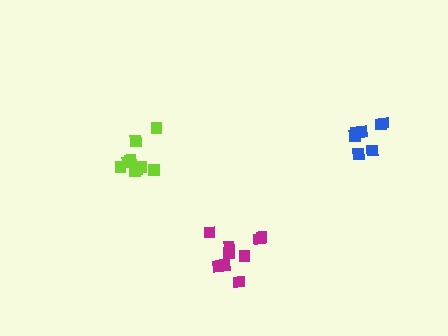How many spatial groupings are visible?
There are 3 spatial groupings.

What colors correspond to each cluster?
The clusters are colored: lime, blue, magenta.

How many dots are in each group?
Group 1: 9 dots, Group 2: 8 dots, Group 3: 9 dots (26 total).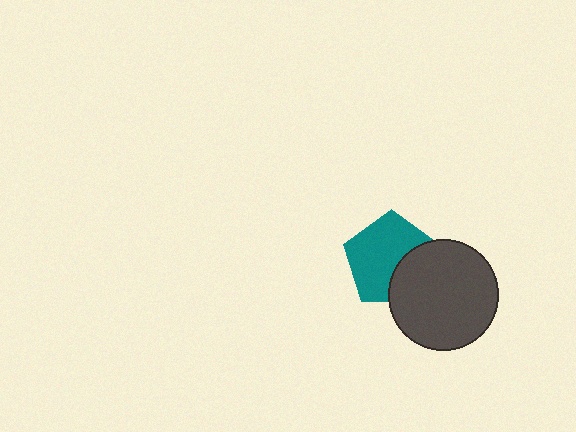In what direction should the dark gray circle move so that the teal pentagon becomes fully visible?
The dark gray circle should move toward the lower-right. That is the shortest direction to clear the overlap and leave the teal pentagon fully visible.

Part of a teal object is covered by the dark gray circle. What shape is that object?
It is a pentagon.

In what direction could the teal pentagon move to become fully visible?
The teal pentagon could move toward the upper-left. That would shift it out from behind the dark gray circle entirely.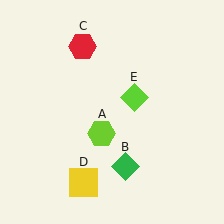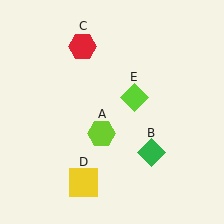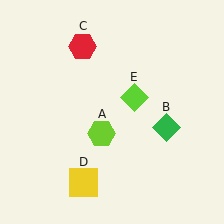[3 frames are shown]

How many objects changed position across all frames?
1 object changed position: green diamond (object B).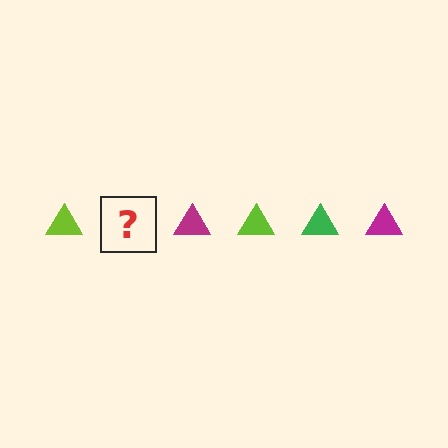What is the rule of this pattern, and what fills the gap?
The rule is that the pattern cycles through lime, green, magenta triangles. The gap should be filled with a green triangle.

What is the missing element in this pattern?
The missing element is a green triangle.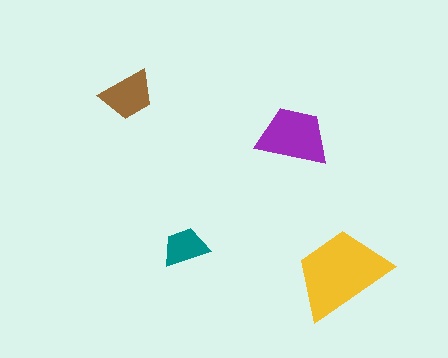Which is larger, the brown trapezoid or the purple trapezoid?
The purple one.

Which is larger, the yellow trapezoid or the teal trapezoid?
The yellow one.